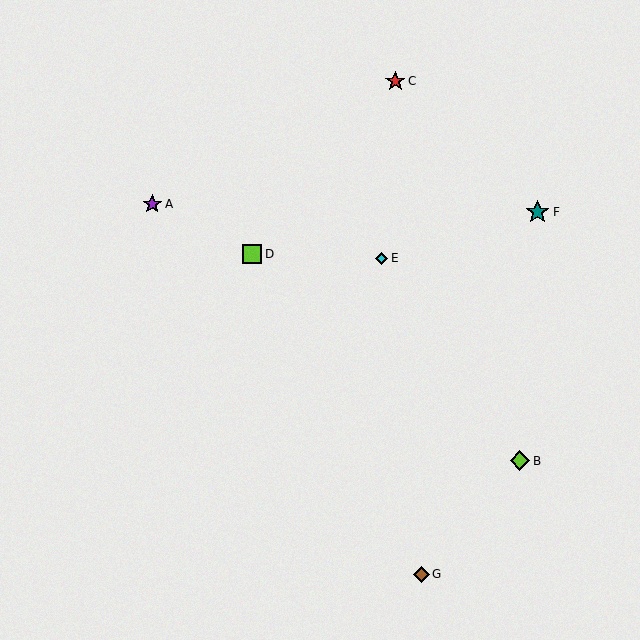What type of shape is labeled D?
Shape D is a lime square.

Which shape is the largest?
The teal star (labeled F) is the largest.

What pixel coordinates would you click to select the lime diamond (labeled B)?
Click at (520, 461) to select the lime diamond B.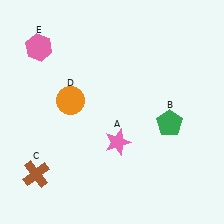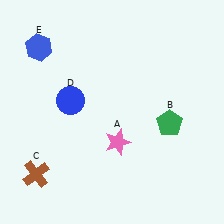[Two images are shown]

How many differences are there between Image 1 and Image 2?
There are 2 differences between the two images.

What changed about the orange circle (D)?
In Image 1, D is orange. In Image 2, it changed to blue.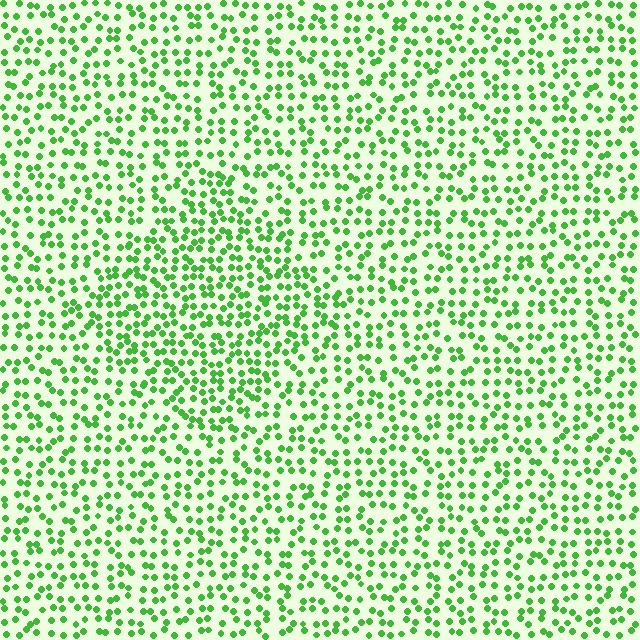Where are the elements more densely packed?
The elements are more densely packed inside the diamond boundary.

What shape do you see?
I see a diamond.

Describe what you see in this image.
The image contains small green elements arranged at two different densities. A diamond-shaped region is visible where the elements are more densely packed than the surrounding area.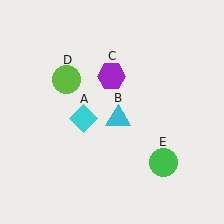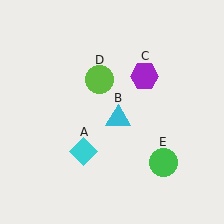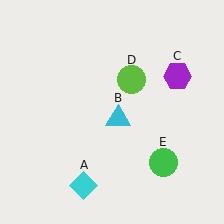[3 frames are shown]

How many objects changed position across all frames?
3 objects changed position: cyan diamond (object A), purple hexagon (object C), lime circle (object D).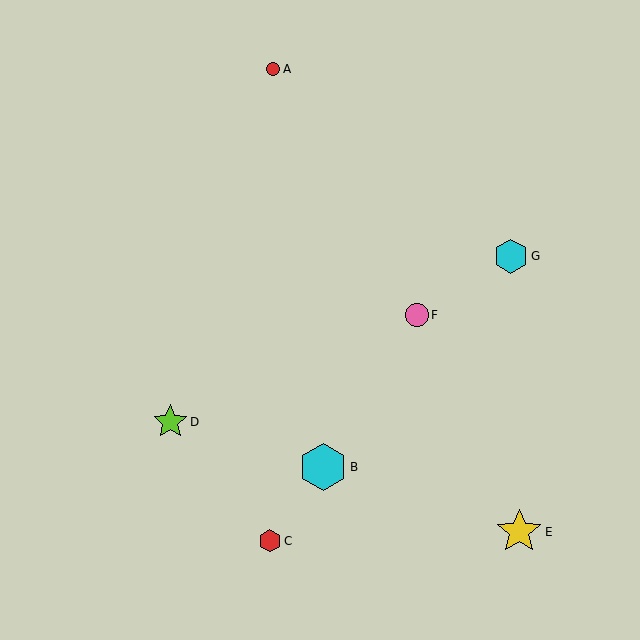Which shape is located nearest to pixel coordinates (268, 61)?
The red circle (labeled A) at (273, 69) is nearest to that location.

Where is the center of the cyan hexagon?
The center of the cyan hexagon is at (323, 467).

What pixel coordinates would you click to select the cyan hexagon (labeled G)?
Click at (511, 256) to select the cyan hexagon G.